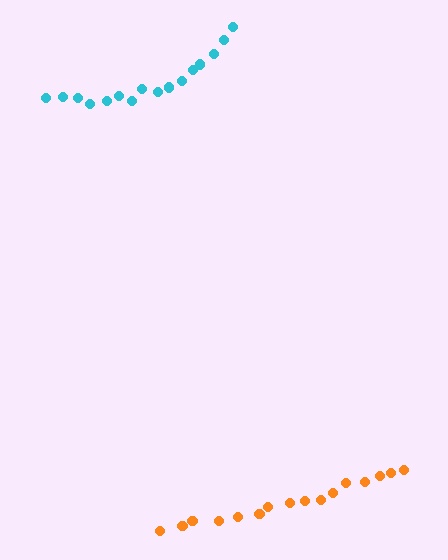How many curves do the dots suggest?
There are 2 distinct paths.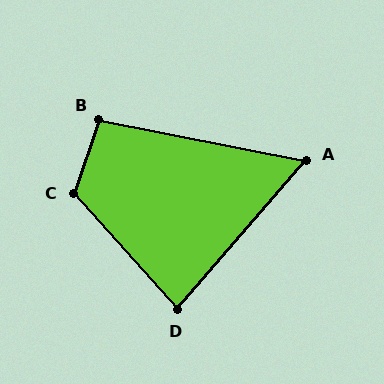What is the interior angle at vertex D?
Approximately 83 degrees (acute).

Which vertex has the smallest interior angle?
A, at approximately 61 degrees.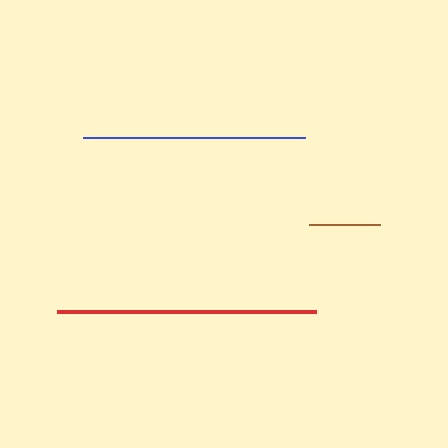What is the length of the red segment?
The red segment is approximately 259 pixels long.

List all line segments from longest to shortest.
From longest to shortest: red, blue, brown.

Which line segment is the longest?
The red line is the longest at approximately 259 pixels.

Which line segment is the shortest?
The brown line is the shortest at approximately 71 pixels.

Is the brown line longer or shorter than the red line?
The red line is longer than the brown line.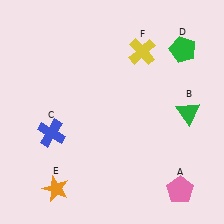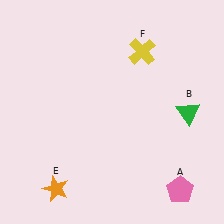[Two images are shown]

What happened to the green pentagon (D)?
The green pentagon (D) was removed in Image 2. It was in the top-right area of Image 1.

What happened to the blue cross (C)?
The blue cross (C) was removed in Image 2. It was in the bottom-left area of Image 1.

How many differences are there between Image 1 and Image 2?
There are 2 differences between the two images.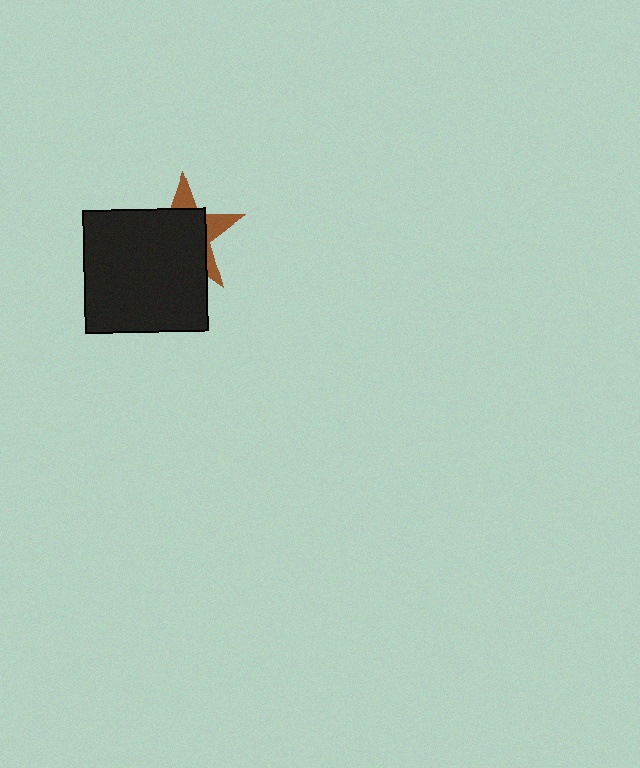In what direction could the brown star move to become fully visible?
The brown star could move toward the upper-right. That would shift it out from behind the black square entirely.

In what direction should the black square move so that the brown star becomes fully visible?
The black square should move toward the lower-left. That is the shortest direction to clear the overlap and leave the brown star fully visible.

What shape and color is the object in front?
The object in front is a black square.